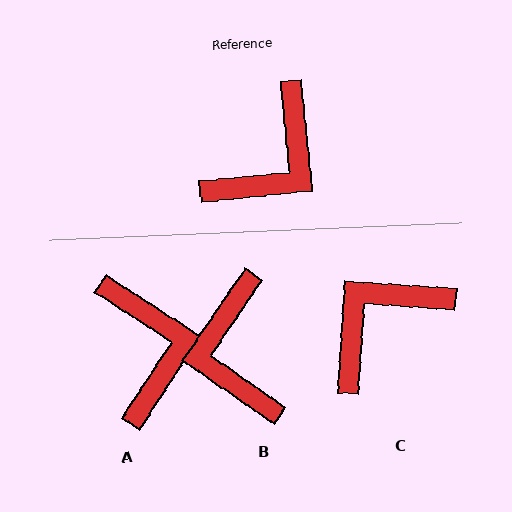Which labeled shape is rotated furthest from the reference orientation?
C, about 170 degrees away.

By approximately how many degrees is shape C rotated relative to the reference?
Approximately 170 degrees counter-clockwise.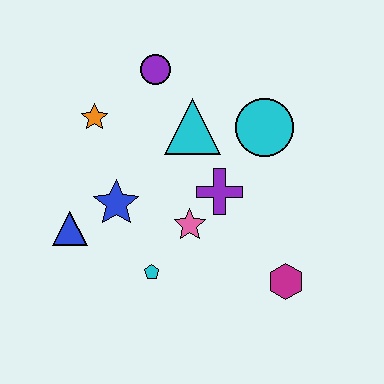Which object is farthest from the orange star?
The magenta hexagon is farthest from the orange star.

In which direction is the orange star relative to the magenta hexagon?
The orange star is to the left of the magenta hexagon.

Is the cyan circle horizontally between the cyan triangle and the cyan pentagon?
No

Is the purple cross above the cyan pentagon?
Yes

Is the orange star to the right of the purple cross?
No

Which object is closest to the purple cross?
The pink star is closest to the purple cross.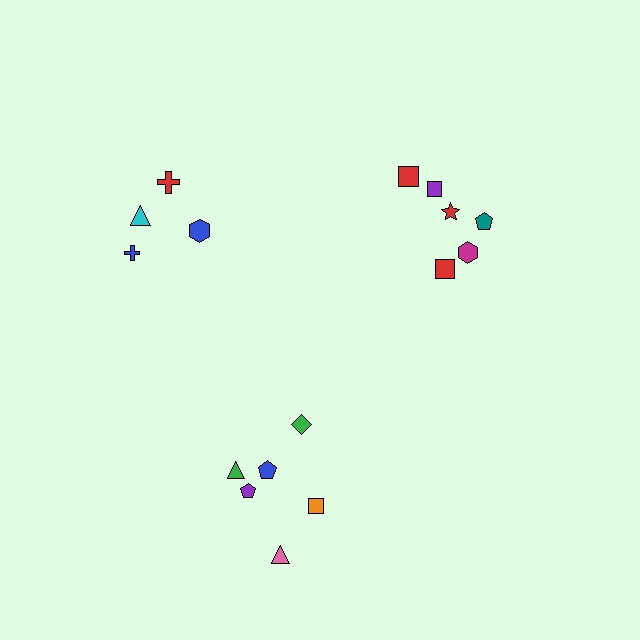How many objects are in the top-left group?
There are 4 objects.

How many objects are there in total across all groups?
There are 16 objects.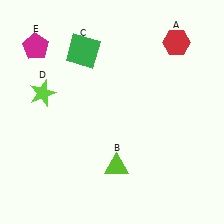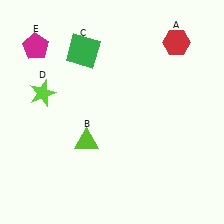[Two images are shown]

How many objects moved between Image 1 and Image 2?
1 object moved between the two images.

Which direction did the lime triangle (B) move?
The lime triangle (B) moved left.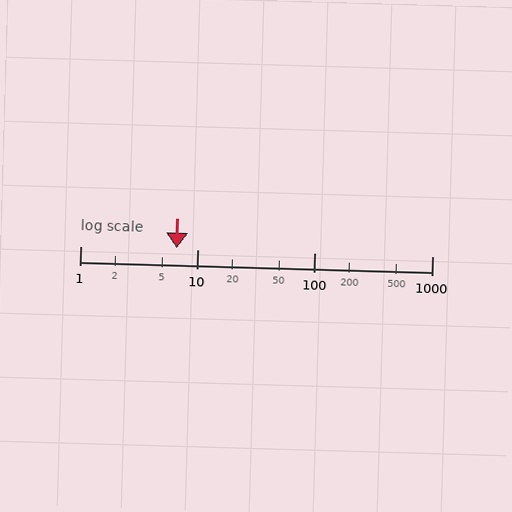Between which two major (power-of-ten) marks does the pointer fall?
The pointer is between 1 and 10.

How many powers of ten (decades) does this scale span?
The scale spans 3 decades, from 1 to 1000.